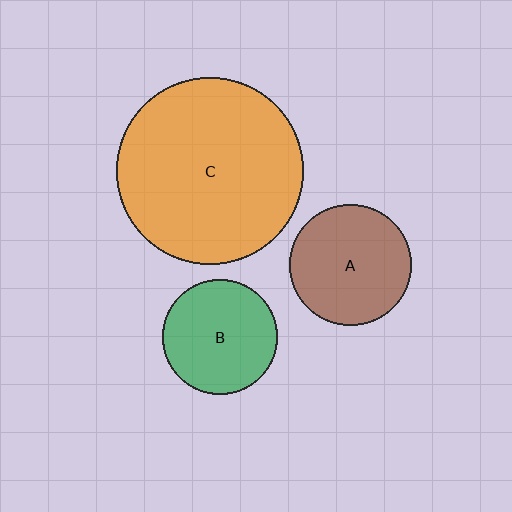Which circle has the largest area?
Circle C (orange).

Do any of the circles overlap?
No, none of the circles overlap.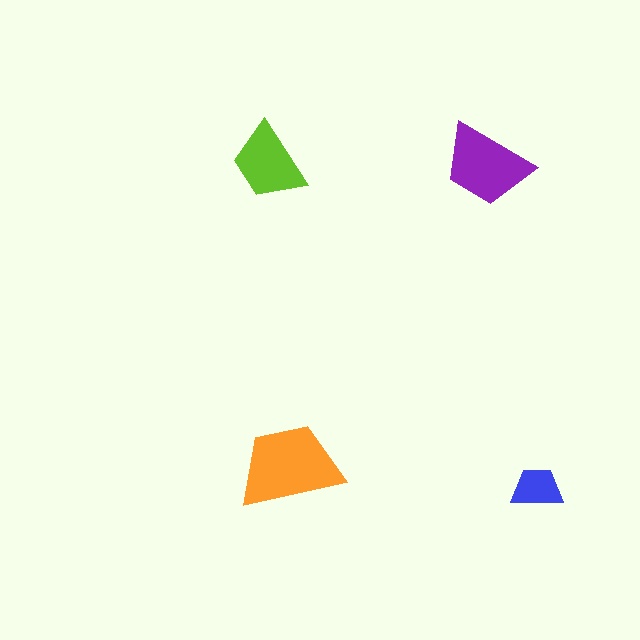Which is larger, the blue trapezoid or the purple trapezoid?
The purple one.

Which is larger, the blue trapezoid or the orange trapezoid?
The orange one.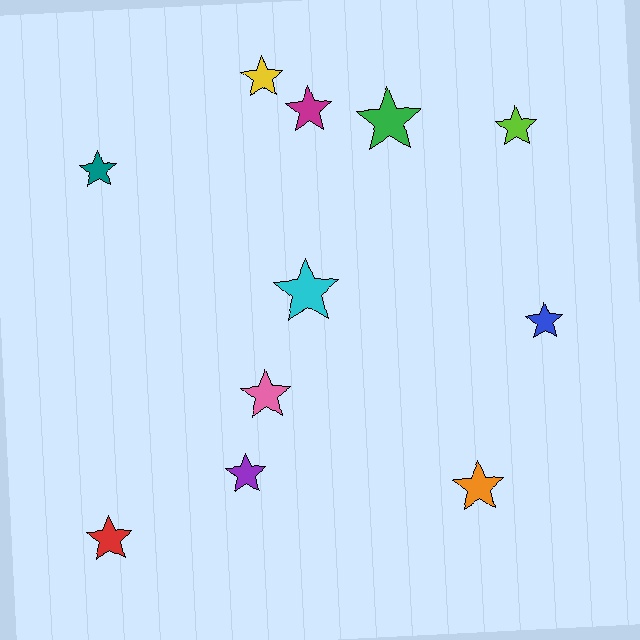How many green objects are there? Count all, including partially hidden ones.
There is 1 green object.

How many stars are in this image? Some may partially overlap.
There are 11 stars.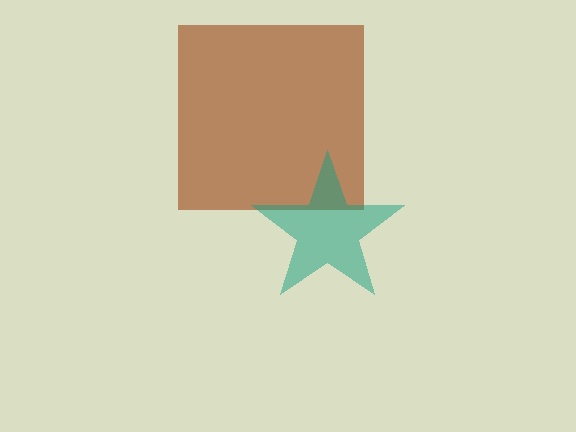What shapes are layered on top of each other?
The layered shapes are: a brown square, a teal star.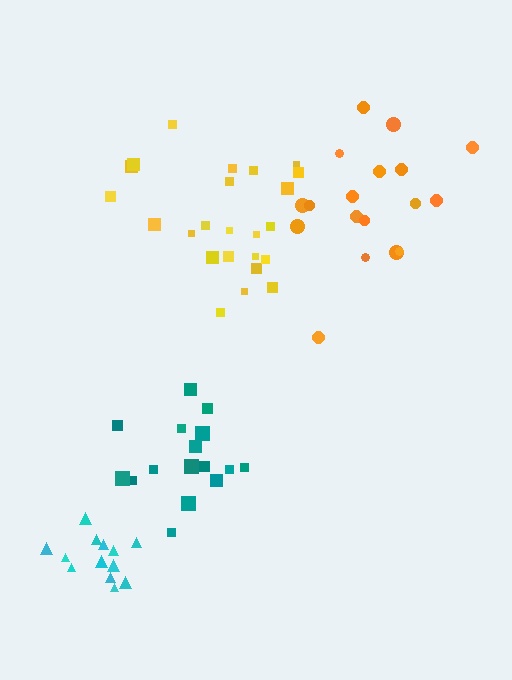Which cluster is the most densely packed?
Cyan.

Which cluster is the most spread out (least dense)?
Orange.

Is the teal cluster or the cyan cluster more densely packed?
Cyan.